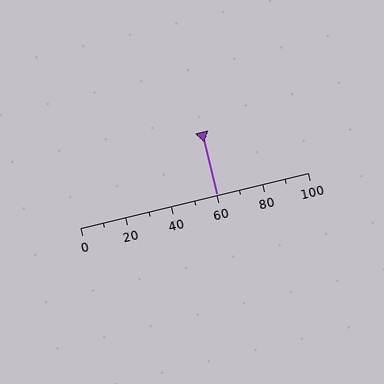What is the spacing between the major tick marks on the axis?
The major ticks are spaced 20 apart.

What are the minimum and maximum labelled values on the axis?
The axis runs from 0 to 100.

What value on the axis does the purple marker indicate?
The marker indicates approximately 60.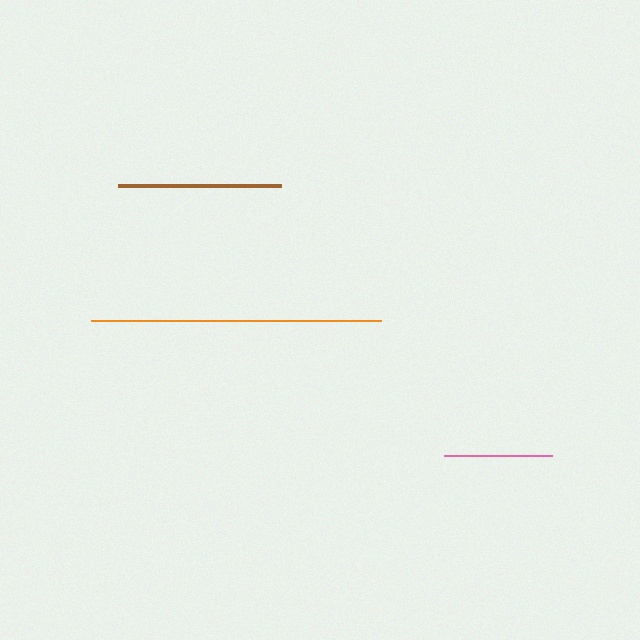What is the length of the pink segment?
The pink segment is approximately 108 pixels long.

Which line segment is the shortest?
The pink line is the shortest at approximately 108 pixels.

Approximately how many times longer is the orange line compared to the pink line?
The orange line is approximately 2.7 times the length of the pink line.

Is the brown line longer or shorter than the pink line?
The brown line is longer than the pink line.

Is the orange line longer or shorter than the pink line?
The orange line is longer than the pink line.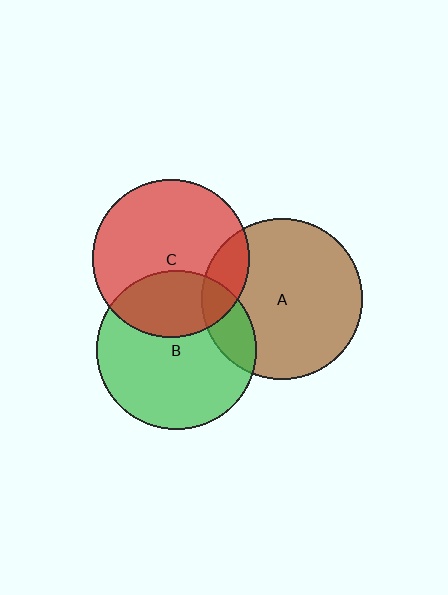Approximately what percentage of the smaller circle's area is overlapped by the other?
Approximately 15%.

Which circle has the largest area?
Circle A (brown).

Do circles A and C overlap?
Yes.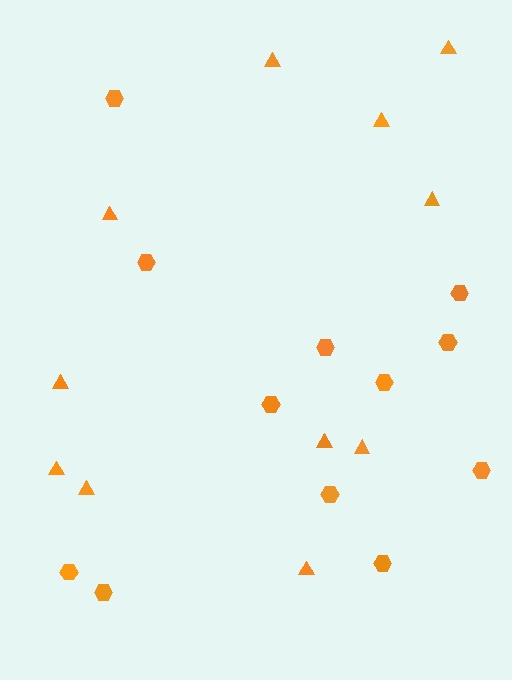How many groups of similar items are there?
There are 2 groups: one group of hexagons (12) and one group of triangles (11).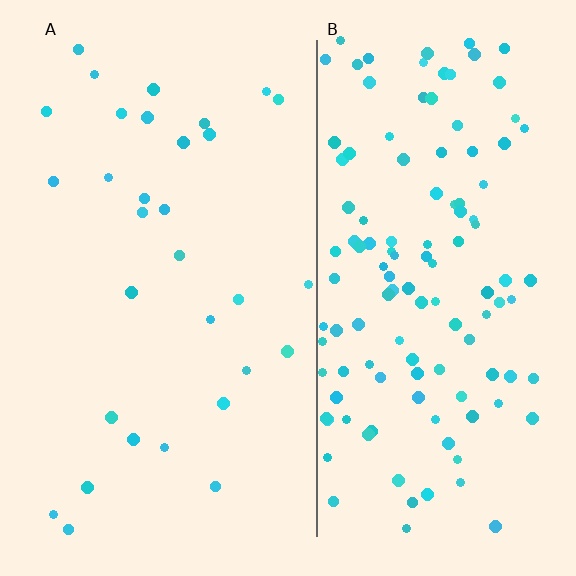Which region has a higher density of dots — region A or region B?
B (the right).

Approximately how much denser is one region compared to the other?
Approximately 4.1× — region B over region A.